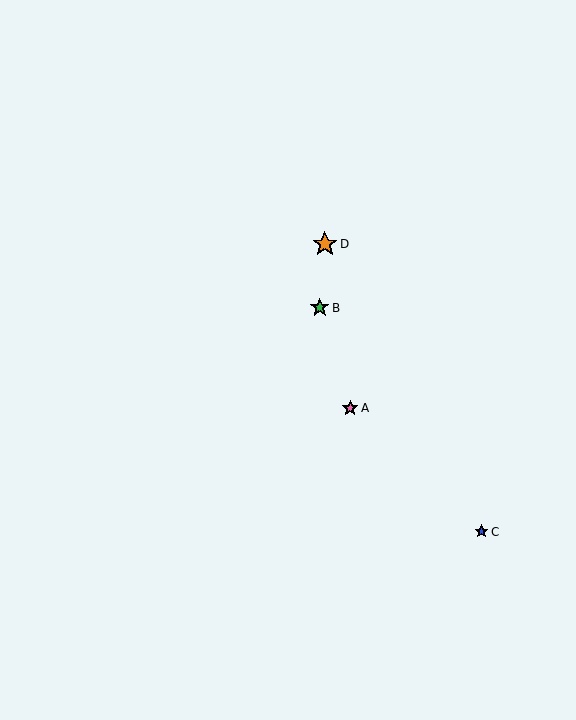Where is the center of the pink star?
The center of the pink star is at (350, 408).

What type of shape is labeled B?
Shape B is a green star.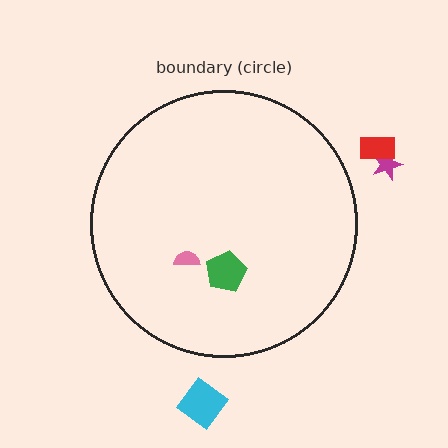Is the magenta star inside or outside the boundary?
Outside.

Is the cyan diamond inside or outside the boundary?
Outside.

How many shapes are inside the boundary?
2 inside, 3 outside.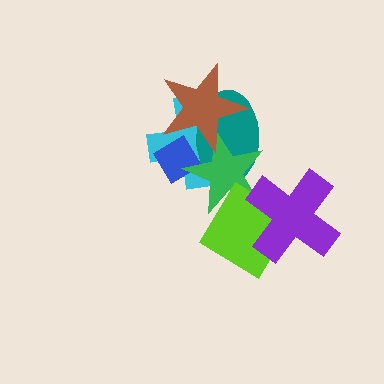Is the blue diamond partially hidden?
Yes, it is partially covered by another shape.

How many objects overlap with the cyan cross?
4 objects overlap with the cyan cross.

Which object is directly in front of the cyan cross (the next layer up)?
The teal ellipse is directly in front of the cyan cross.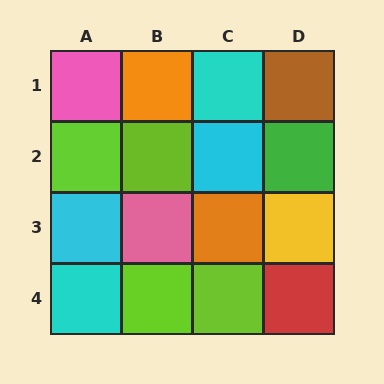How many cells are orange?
2 cells are orange.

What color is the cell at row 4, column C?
Lime.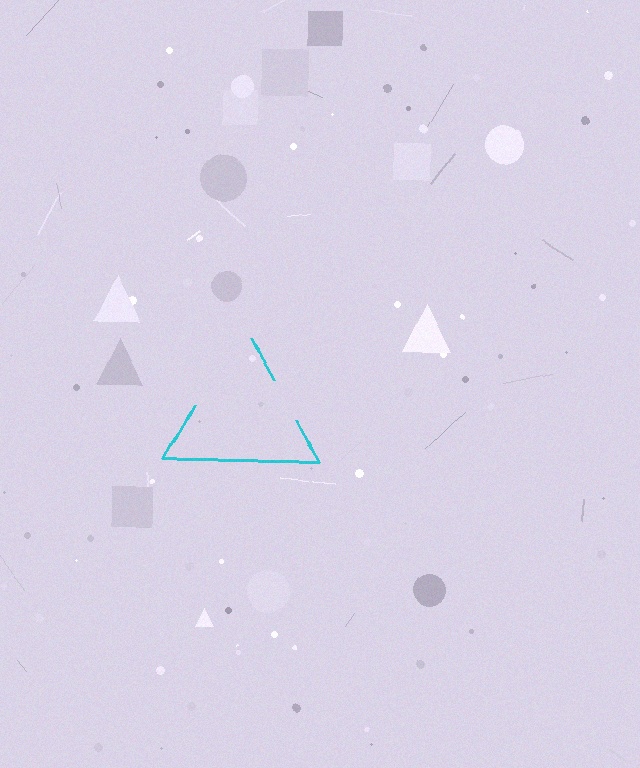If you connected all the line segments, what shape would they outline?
They would outline a triangle.